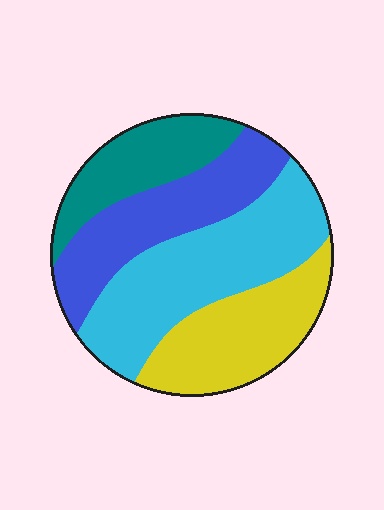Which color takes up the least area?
Teal, at roughly 15%.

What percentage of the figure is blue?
Blue takes up about one quarter (1/4) of the figure.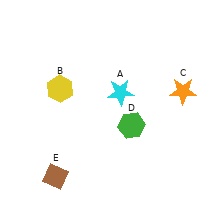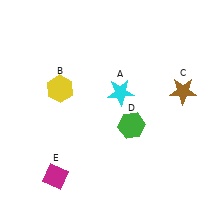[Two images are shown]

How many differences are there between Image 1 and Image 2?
There are 2 differences between the two images.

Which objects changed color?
C changed from orange to brown. E changed from brown to magenta.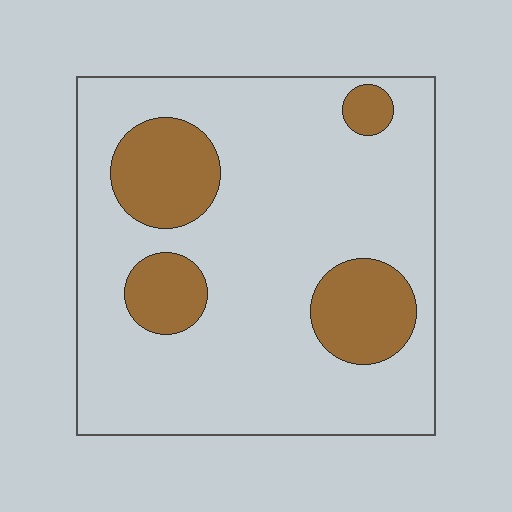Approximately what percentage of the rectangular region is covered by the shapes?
Approximately 20%.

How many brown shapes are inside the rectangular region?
4.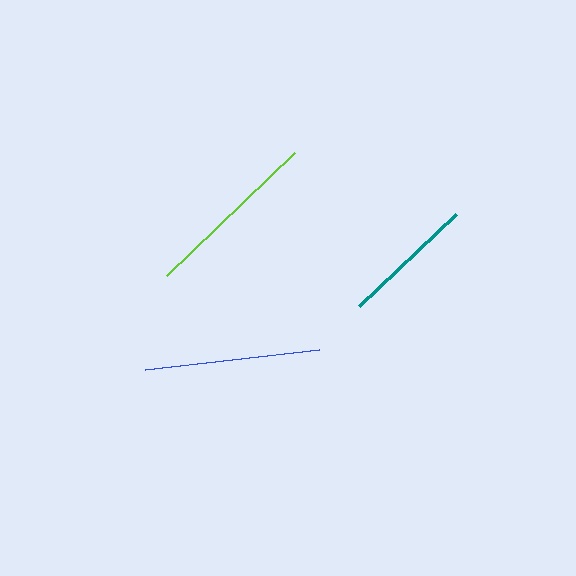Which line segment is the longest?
The lime line is the longest at approximately 177 pixels.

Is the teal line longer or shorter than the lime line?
The lime line is longer than the teal line.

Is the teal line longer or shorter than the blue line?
The blue line is longer than the teal line.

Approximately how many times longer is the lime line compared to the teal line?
The lime line is approximately 1.3 times the length of the teal line.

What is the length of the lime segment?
The lime segment is approximately 177 pixels long.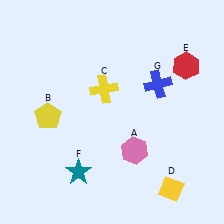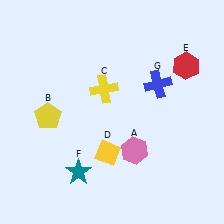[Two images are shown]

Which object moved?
The yellow diamond (D) moved left.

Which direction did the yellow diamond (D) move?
The yellow diamond (D) moved left.